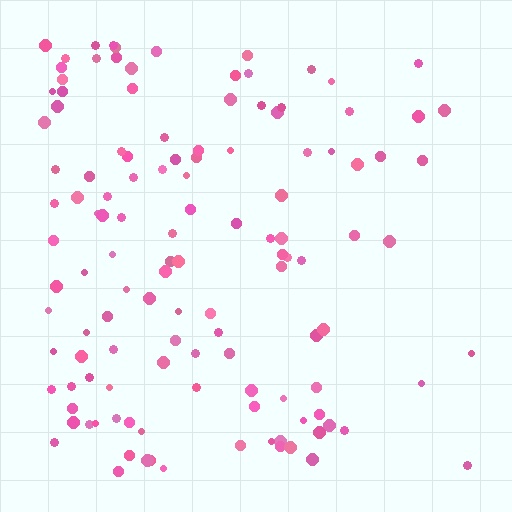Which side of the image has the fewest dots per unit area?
The right.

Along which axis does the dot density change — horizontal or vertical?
Horizontal.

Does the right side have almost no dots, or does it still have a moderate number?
Still a moderate number, just noticeably fewer than the left.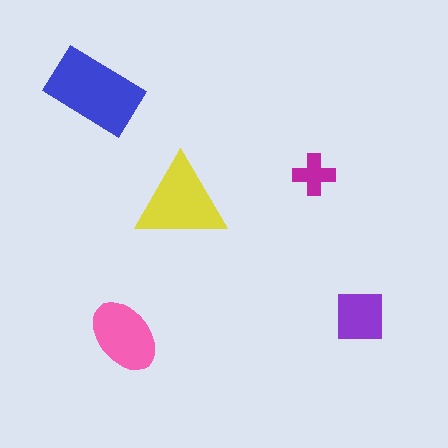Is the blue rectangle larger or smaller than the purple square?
Larger.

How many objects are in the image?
There are 5 objects in the image.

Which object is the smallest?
The magenta cross.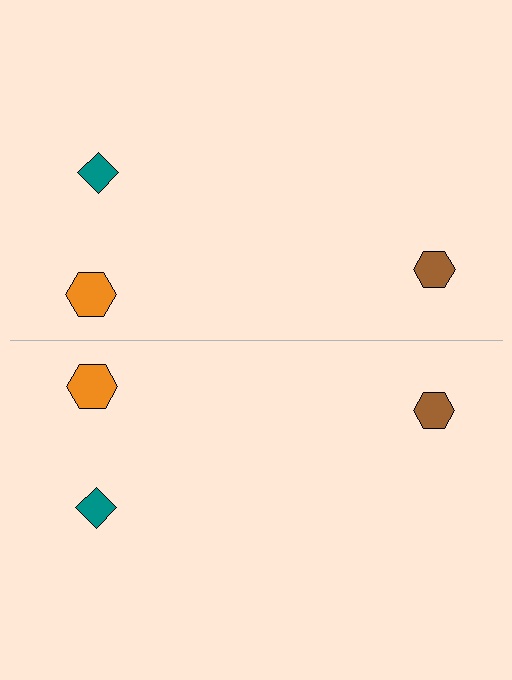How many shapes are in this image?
There are 6 shapes in this image.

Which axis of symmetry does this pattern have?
The pattern has a horizontal axis of symmetry running through the center of the image.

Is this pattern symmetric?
Yes, this pattern has bilateral (reflection) symmetry.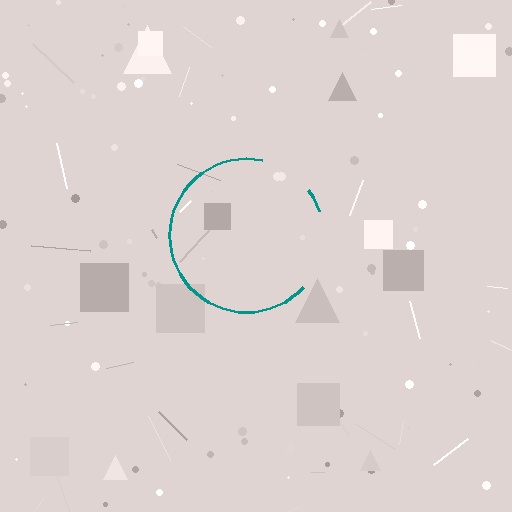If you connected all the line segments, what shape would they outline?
They would outline a circle.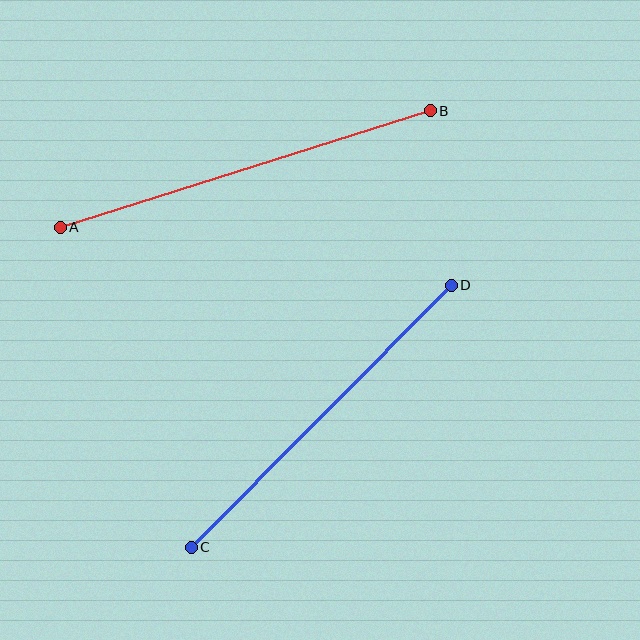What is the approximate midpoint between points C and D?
The midpoint is at approximately (321, 416) pixels.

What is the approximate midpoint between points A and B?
The midpoint is at approximately (245, 169) pixels.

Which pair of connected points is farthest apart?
Points A and B are farthest apart.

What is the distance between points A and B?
The distance is approximately 388 pixels.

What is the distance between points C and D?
The distance is approximately 369 pixels.